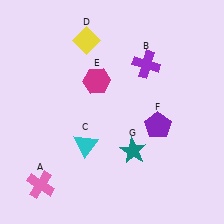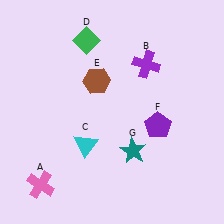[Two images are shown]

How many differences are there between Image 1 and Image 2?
There are 2 differences between the two images.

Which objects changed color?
D changed from yellow to green. E changed from magenta to brown.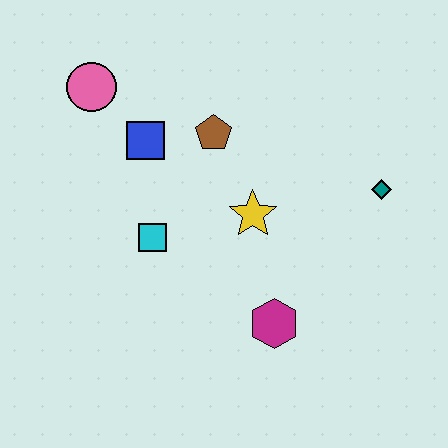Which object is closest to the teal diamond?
The yellow star is closest to the teal diamond.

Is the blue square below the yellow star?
No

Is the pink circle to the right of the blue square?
No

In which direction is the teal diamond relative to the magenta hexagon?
The teal diamond is above the magenta hexagon.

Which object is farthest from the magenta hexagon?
The pink circle is farthest from the magenta hexagon.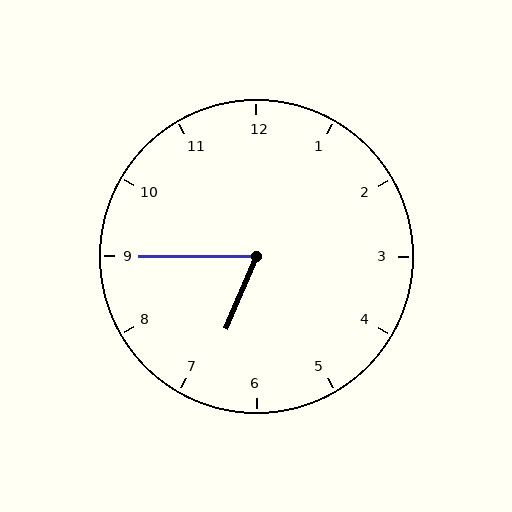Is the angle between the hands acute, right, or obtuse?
It is acute.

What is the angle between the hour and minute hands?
Approximately 68 degrees.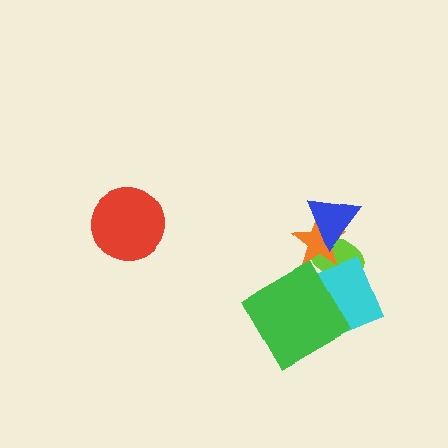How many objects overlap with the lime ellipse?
3 objects overlap with the lime ellipse.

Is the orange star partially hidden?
Yes, it is partially covered by another shape.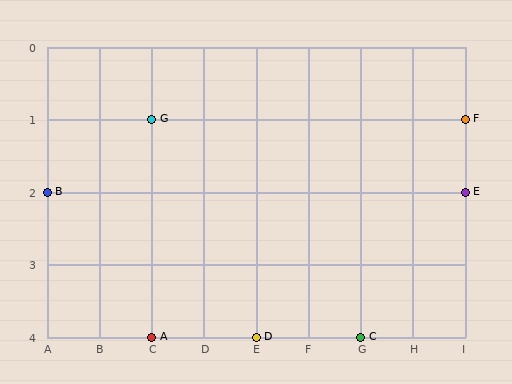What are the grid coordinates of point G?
Point G is at grid coordinates (C, 1).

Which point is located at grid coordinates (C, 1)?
Point G is at (C, 1).